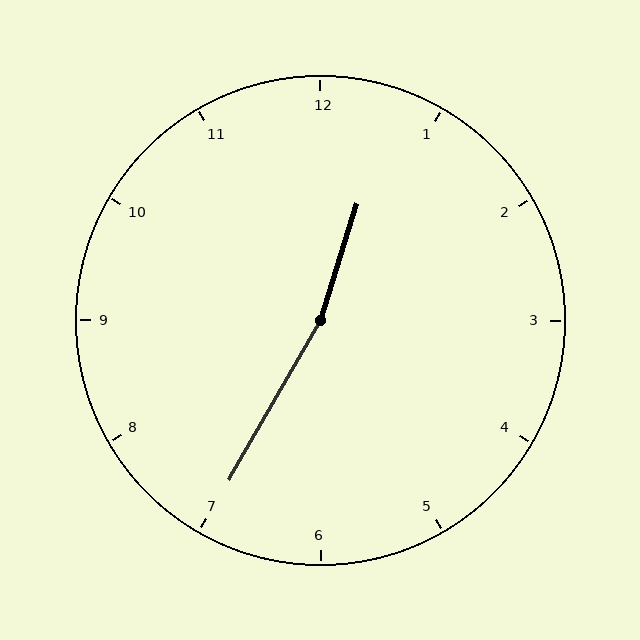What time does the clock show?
12:35.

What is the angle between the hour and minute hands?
Approximately 168 degrees.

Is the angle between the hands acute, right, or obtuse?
It is obtuse.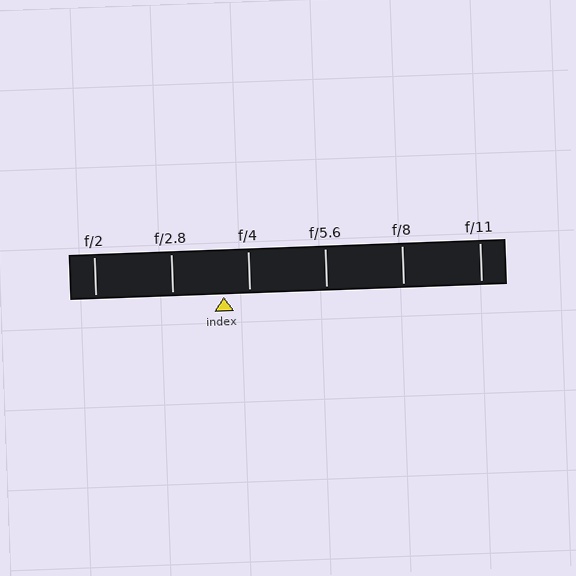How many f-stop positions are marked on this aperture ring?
There are 6 f-stop positions marked.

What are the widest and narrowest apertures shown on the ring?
The widest aperture shown is f/2 and the narrowest is f/11.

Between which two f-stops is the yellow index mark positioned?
The index mark is between f/2.8 and f/4.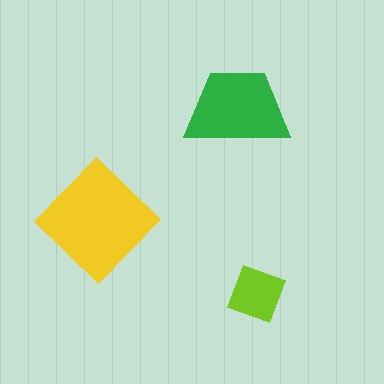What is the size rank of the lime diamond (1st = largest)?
3rd.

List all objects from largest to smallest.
The yellow diamond, the green trapezoid, the lime diamond.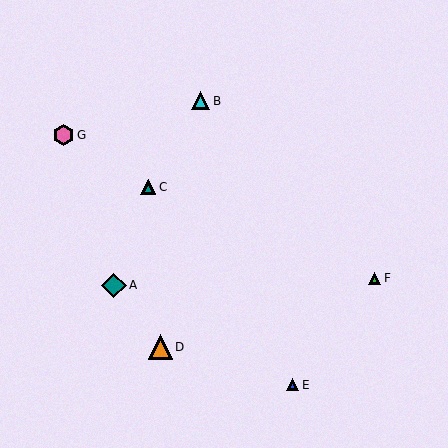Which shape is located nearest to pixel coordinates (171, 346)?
The orange triangle (labeled D) at (160, 347) is nearest to that location.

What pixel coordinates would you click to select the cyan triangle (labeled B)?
Click at (201, 101) to select the cyan triangle B.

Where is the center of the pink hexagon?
The center of the pink hexagon is at (64, 135).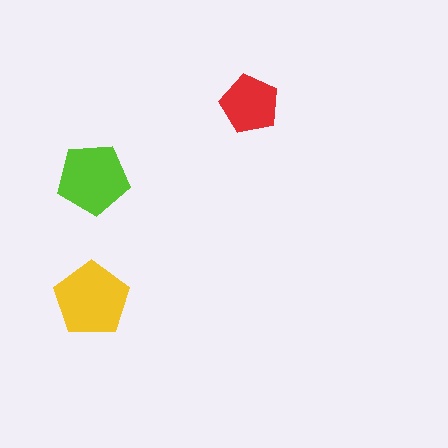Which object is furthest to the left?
The yellow pentagon is leftmost.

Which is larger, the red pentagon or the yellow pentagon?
The yellow one.